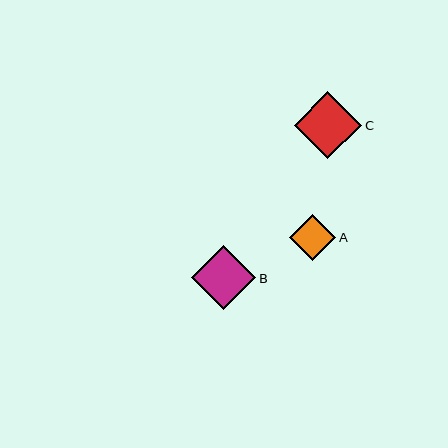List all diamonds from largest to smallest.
From largest to smallest: C, B, A.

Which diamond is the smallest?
Diamond A is the smallest with a size of approximately 46 pixels.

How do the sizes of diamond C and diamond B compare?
Diamond C and diamond B are approximately the same size.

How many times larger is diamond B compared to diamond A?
Diamond B is approximately 1.4 times the size of diamond A.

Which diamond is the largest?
Diamond C is the largest with a size of approximately 67 pixels.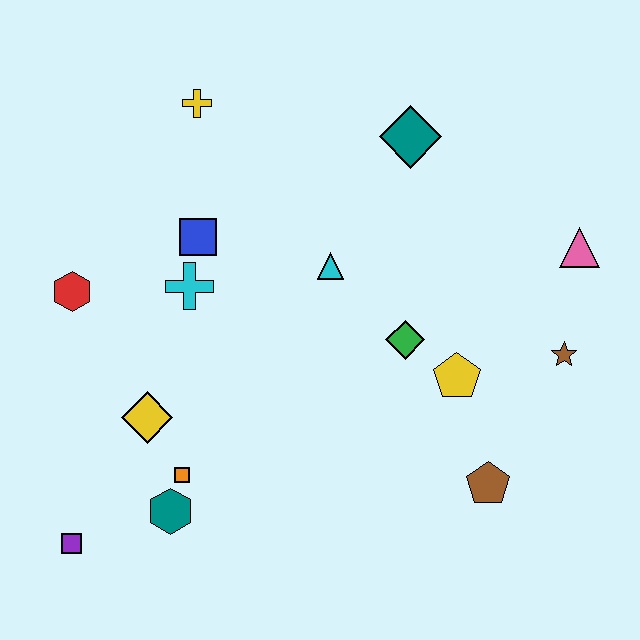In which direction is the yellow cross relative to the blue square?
The yellow cross is above the blue square.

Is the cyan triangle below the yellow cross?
Yes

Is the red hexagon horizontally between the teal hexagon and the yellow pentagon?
No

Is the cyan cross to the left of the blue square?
Yes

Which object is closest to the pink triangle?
The brown star is closest to the pink triangle.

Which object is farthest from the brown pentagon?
The yellow cross is farthest from the brown pentagon.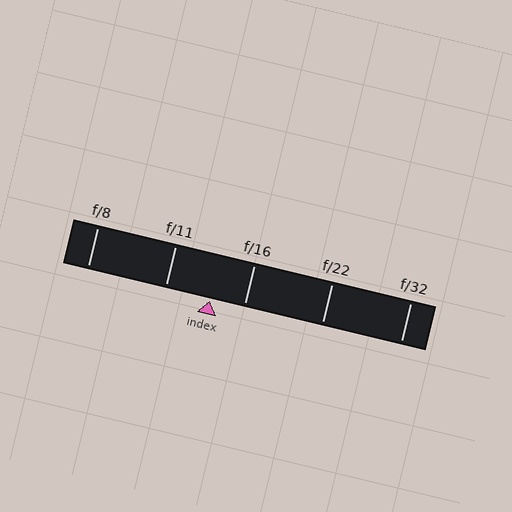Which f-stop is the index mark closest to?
The index mark is closest to f/16.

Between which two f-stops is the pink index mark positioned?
The index mark is between f/11 and f/16.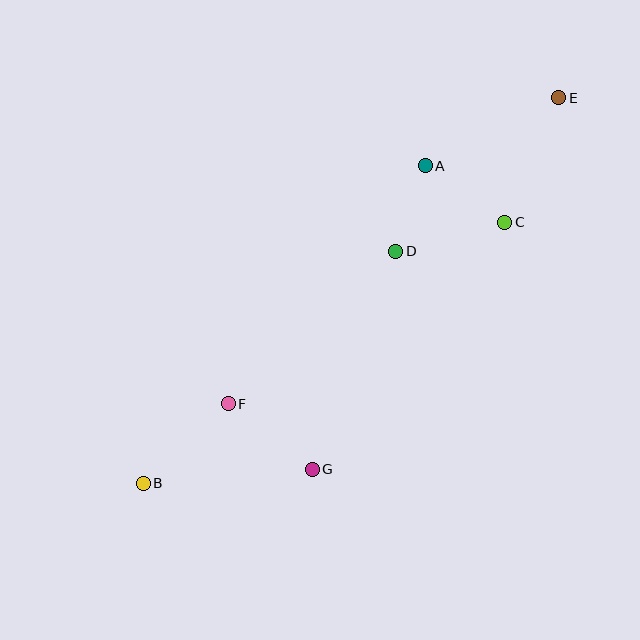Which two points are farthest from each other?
Points B and E are farthest from each other.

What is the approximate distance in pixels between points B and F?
The distance between B and F is approximately 116 pixels.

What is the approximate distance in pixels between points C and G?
The distance between C and G is approximately 314 pixels.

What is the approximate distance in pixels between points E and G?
The distance between E and G is approximately 446 pixels.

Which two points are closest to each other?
Points A and D are closest to each other.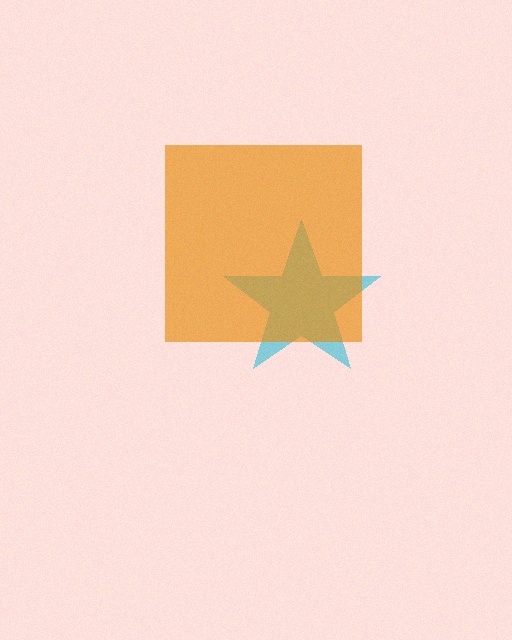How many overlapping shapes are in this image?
There are 2 overlapping shapes in the image.